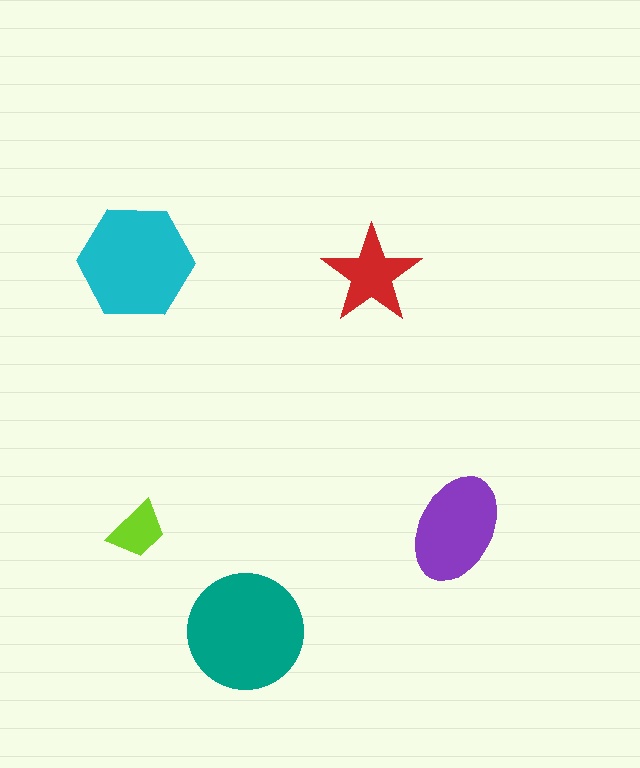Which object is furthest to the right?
The purple ellipse is rightmost.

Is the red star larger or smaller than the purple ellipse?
Smaller.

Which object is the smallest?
The lime trapezoid.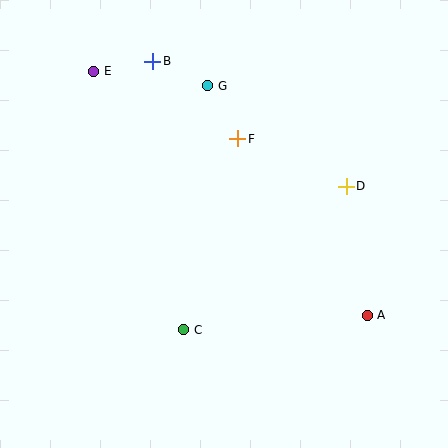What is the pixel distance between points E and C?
The distance between E and C is 274 pixels.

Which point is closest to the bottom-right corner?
Point A is closest to the bottom-right corner.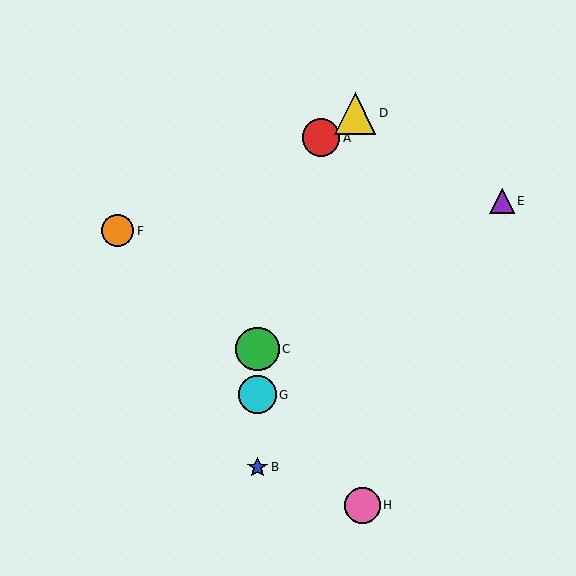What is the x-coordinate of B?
Object B is at x≈257.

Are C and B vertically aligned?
Yes, both are at x≈257.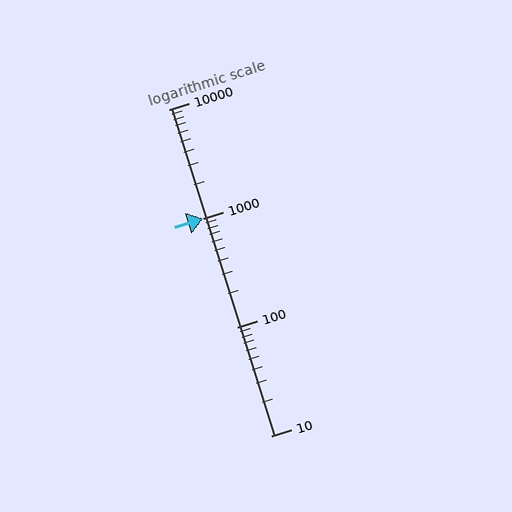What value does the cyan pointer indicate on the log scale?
The pointer indicates approximately 1000.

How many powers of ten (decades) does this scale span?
The scale spans 3 decades, from 10 to 10000.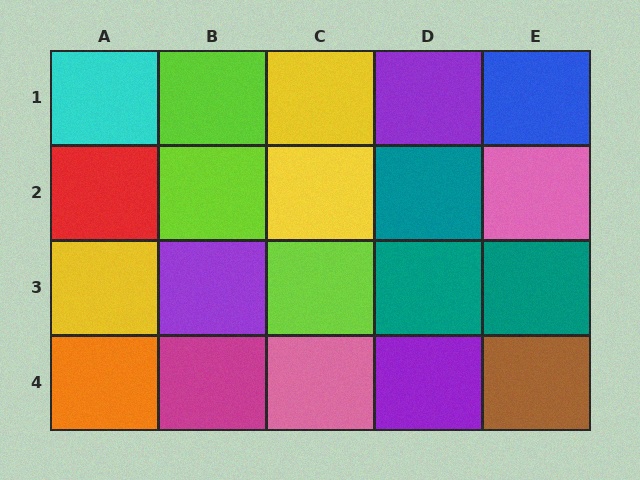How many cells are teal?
3 cells are teal.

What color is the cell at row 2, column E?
Pink.